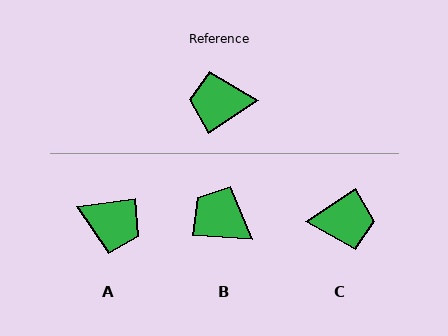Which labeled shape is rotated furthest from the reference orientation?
C, about 179 degrees away.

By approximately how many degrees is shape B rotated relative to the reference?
Approximately 37 degrees clockwise.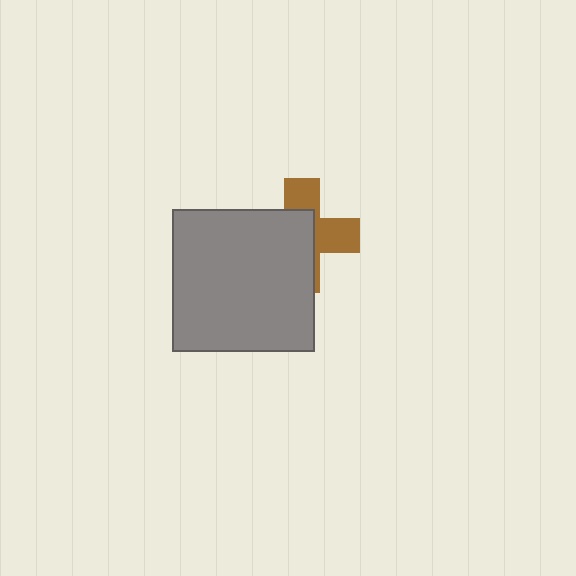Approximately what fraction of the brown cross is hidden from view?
Roughly 59% of the brown cross is hidden behind the gray square.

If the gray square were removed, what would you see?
You would see the complete brown cross.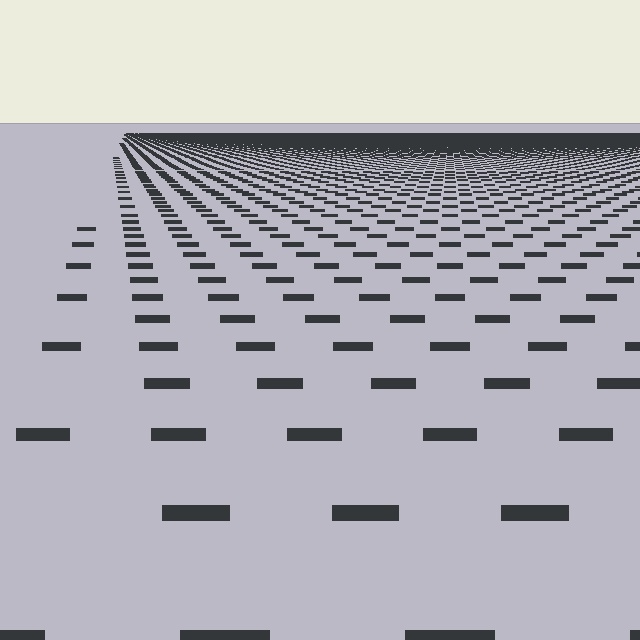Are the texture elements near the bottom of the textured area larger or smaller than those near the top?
Larger. Near the bottom, elements are closer to the viewer and appear at a bigger on-screen size.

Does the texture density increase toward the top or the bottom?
Density increases toward the top.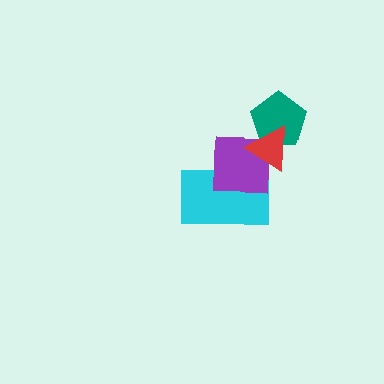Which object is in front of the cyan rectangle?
The purple square is in front of the cyan rectangle.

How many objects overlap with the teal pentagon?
2 objects overlap with the teal pentagon.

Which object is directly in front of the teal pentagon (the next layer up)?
The purple square is directly in front of the teal pentagon.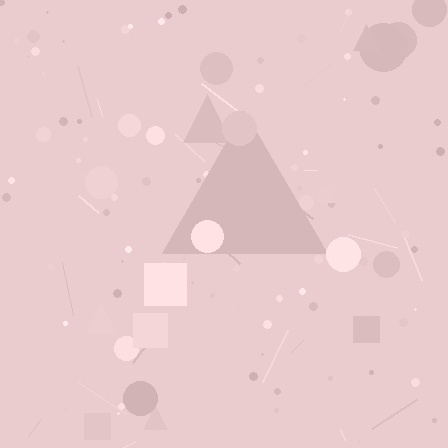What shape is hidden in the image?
A triangle is hidden in the image.